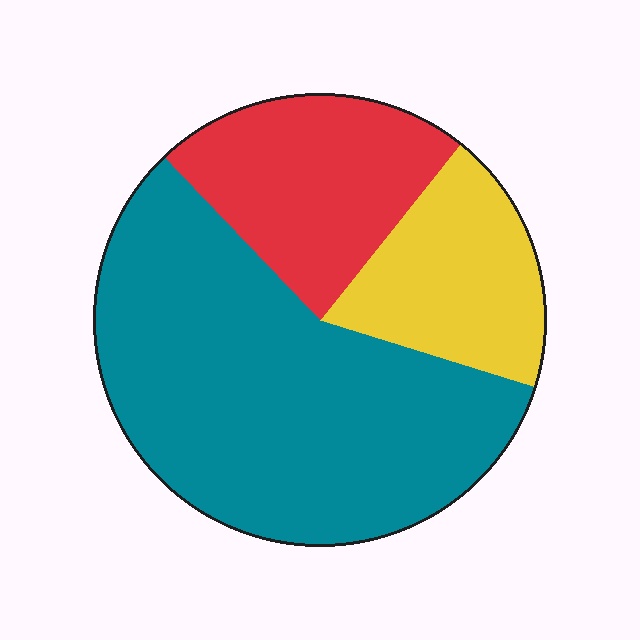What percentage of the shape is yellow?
Yellow covers 19% of the shape.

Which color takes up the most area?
Teal, at roughly 60%.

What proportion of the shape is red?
Red covers 23% of the shape.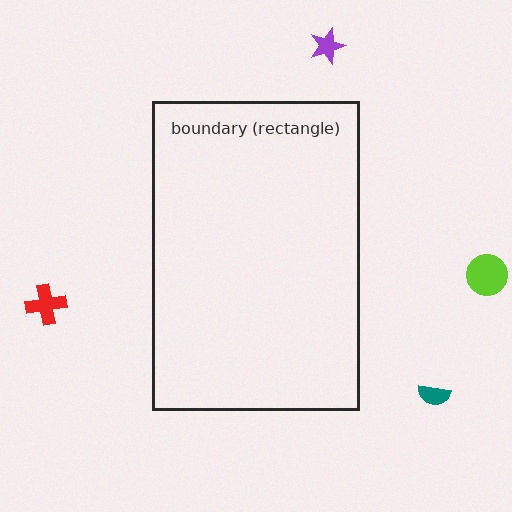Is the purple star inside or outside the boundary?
Outside.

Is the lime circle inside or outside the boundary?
Outside.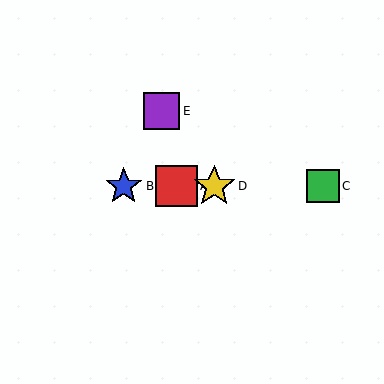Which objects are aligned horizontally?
Objects A, B, C, D are aligned horizontally.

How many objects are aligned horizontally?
4 objects (A, B, C, D) are aligned horizontally.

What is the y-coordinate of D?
Object D is at y≈186.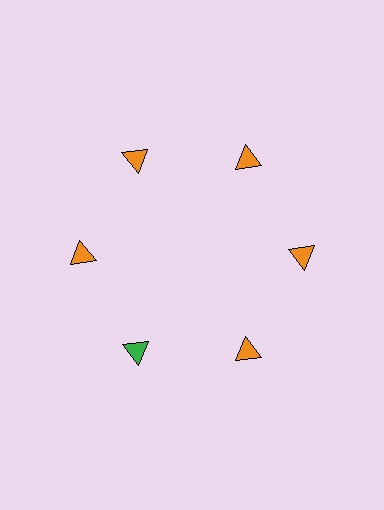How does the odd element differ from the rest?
It has a different color: green instead of orange.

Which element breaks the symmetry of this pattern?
The green triangle at roughly the 7 o'clock position breaks the symmetry. All other shapes are orange triangles.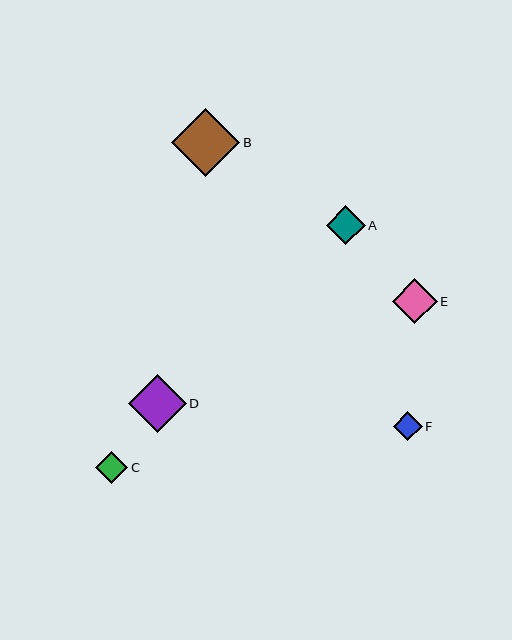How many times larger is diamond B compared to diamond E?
Diamond B is approximately 1.5 times the size of diamond E.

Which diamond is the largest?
Diamond B is the largest with a size of approximately 68 pixels.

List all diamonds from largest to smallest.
From largest to smallest: B, D, E, A, C, F.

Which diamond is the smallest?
Diamond F is the smallest with a size of approximately 29 pixels.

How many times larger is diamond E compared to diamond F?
Diamond E is approximately 1.5 times the size of diamond F.